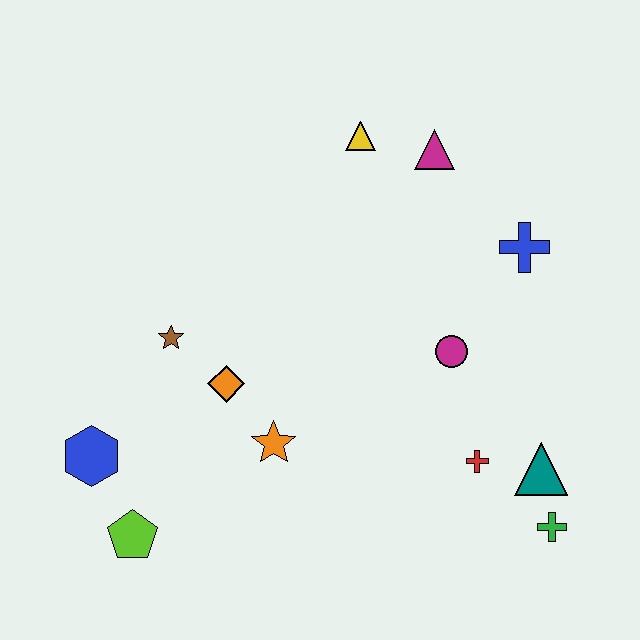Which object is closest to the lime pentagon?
The blue hexagon is closest to the lime pentagon.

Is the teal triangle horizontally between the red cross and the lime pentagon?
No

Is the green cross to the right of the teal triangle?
Yes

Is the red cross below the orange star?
Yes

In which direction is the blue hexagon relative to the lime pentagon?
The blue hexagon is above the lime pentagon.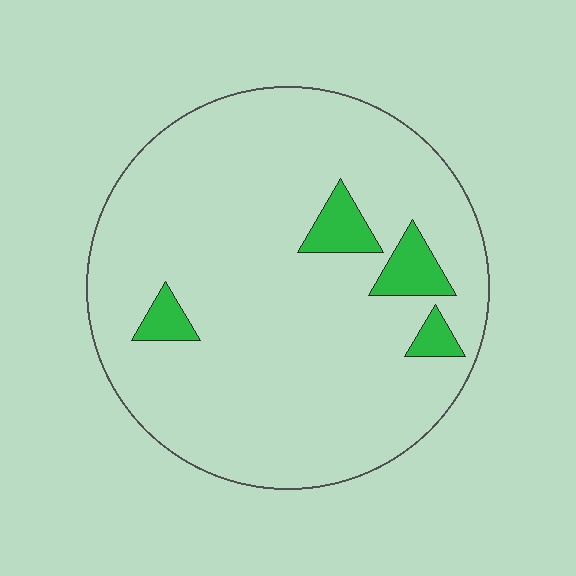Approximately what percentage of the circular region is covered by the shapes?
Approximately 10%.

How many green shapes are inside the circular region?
4.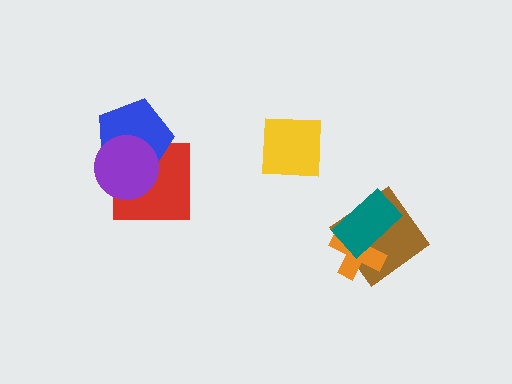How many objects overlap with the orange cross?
2 objects overlap with the orange cross.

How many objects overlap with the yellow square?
0 objects overlap with the yellow square.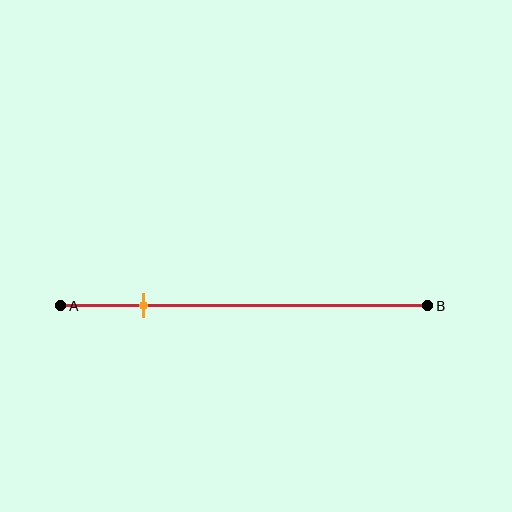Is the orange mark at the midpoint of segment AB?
No, the mark is at about 25% from A, not at the 50% midpoint.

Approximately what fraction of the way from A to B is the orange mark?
The orange mark is approximately 25% of the way from A to B.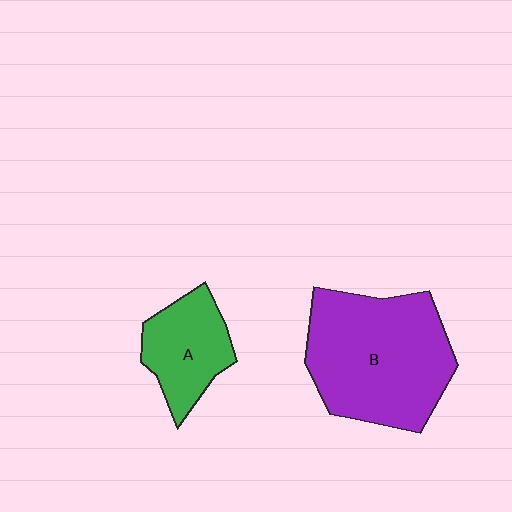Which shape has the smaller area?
Shape A (green).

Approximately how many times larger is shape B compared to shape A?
Approximately 2.1 times.